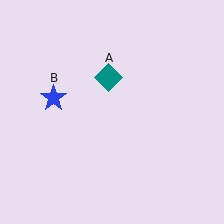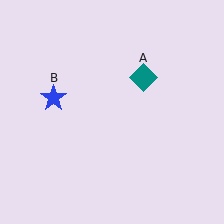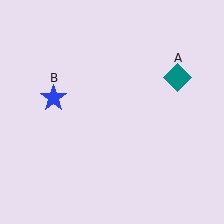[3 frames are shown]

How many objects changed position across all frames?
1 object changed position: teal diamond (object A).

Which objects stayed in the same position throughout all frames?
Blue star (object B) remained stationary.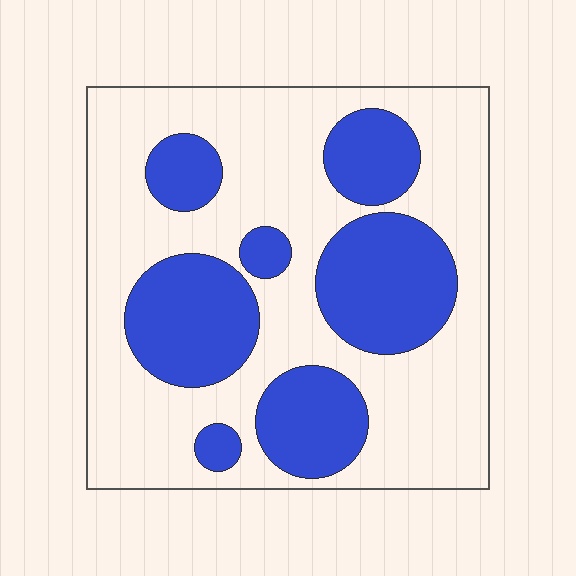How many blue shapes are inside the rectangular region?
7.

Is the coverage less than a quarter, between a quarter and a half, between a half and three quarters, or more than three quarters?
Between a quarter and a half.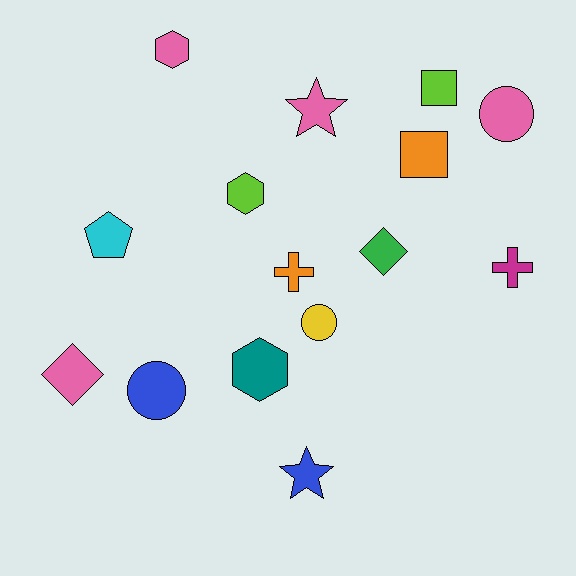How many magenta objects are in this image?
There is 1 magenta object.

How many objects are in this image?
There are 15 objects.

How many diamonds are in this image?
There are 2 diamonds.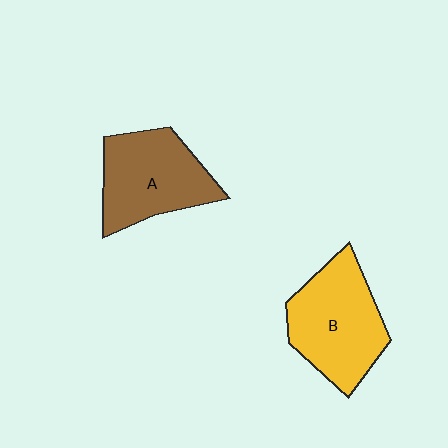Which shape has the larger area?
Shape B (yellow).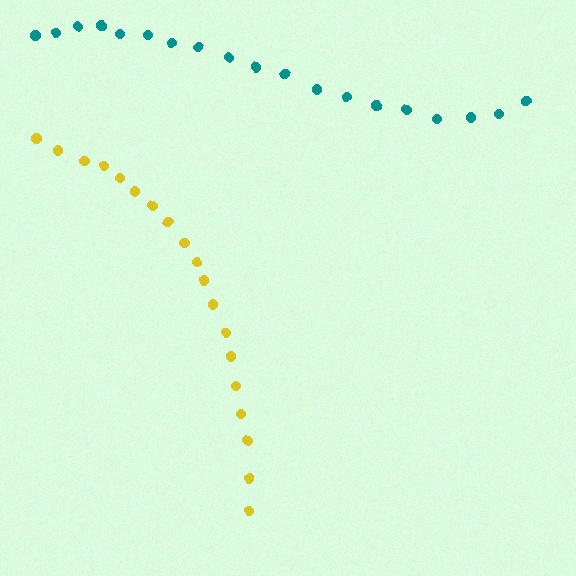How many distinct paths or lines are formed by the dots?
There are 2 distinct paths.